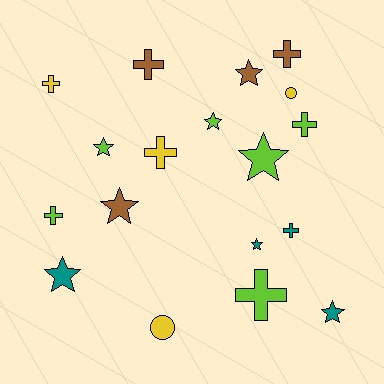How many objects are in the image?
There are 18 objects.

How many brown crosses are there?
There are 2 brown crosses.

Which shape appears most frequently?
Cross, with 8 objects.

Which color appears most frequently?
Lime, with 6 objects.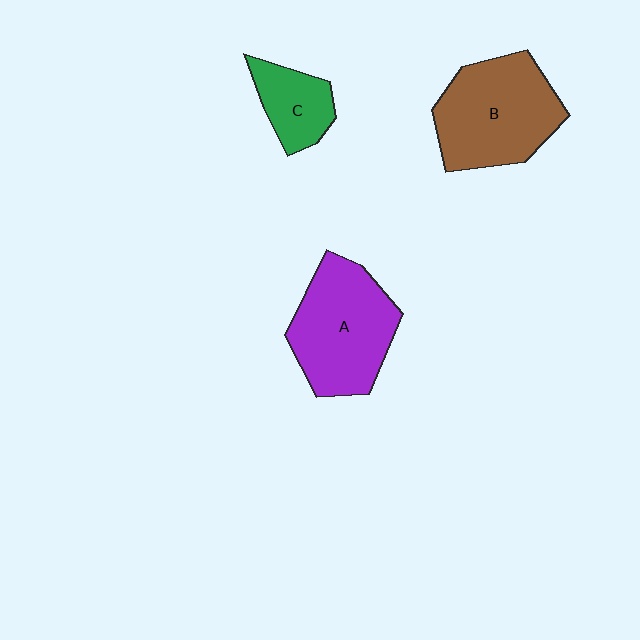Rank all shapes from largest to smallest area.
From largest to smallest: B (brown), A (purple), C (green).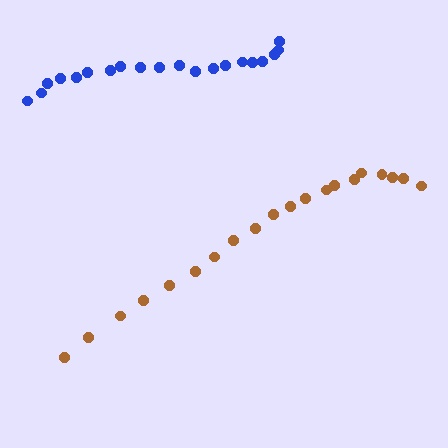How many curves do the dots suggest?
There are 2 distinct paths.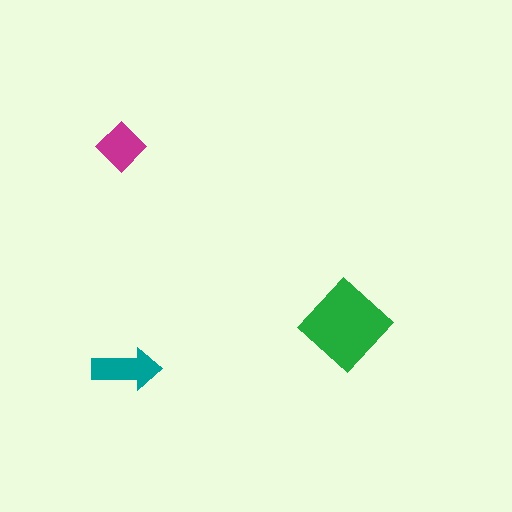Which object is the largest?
The green diamond.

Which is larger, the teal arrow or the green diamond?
The green diamond.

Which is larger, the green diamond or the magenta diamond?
The green diamond.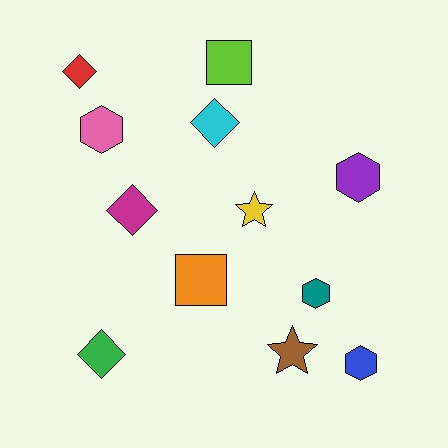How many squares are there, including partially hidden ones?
There are 2 squares.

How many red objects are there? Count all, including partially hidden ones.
There is 1 red object.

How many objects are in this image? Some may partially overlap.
There are 12 objects.